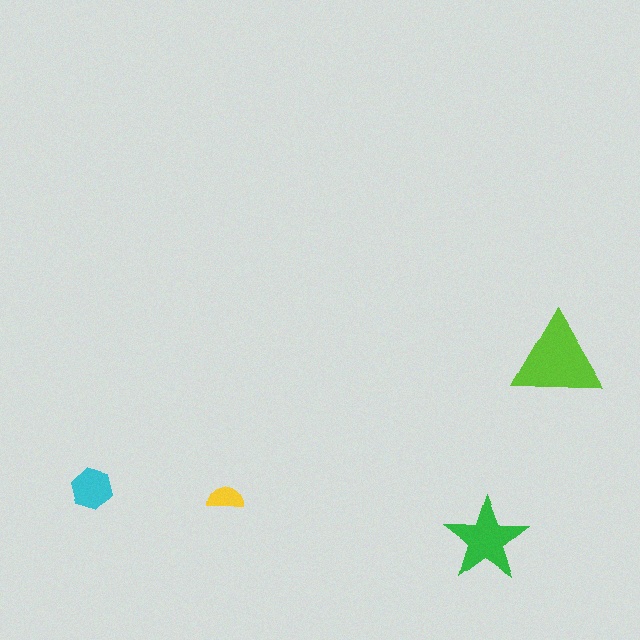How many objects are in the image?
There are 4 objects in the image.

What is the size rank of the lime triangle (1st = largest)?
1st.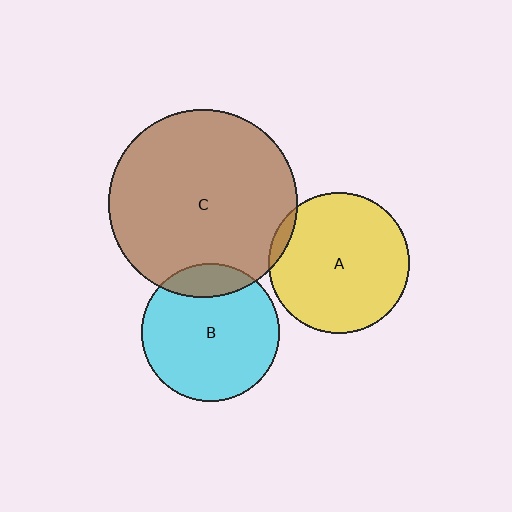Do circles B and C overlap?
Yes.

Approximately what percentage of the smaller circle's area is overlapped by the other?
Approximately 15%.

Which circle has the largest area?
Circle C (brown).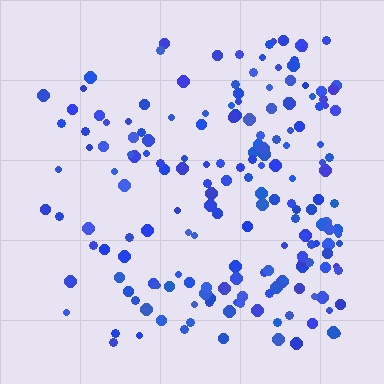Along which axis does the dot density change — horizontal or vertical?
Horizontal.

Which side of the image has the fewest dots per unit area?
The left.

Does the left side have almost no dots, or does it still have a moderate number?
Still a moderate number, just noticeably fewer than the right.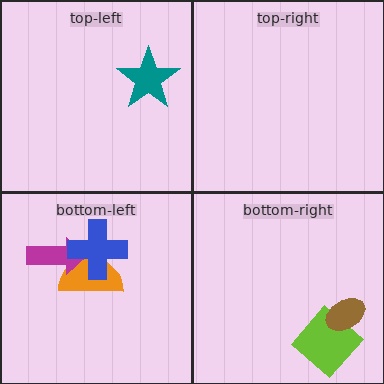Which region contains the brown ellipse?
The bottom-right region.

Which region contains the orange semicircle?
The bottom-left region.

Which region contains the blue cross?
The bottom-left region.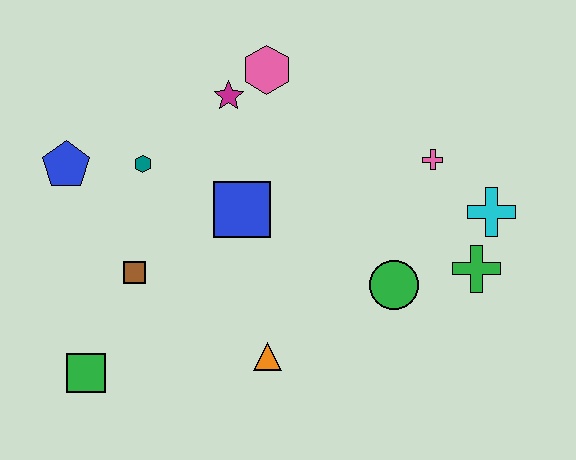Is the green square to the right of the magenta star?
No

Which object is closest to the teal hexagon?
The blue pentagon is closest to the teal hexagon.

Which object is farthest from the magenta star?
The green square is farthest from the magenta star.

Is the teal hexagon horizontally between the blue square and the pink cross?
No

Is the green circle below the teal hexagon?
Yes